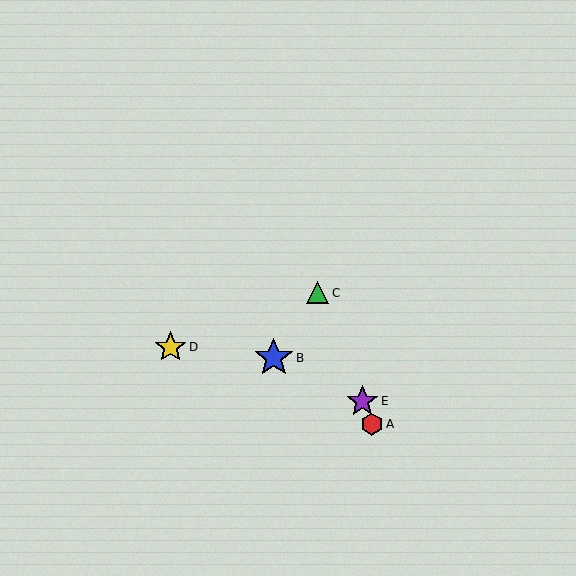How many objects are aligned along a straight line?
3 objects (A, C, E) are aligned along a straight line.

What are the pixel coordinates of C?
Object C is at (317, 293).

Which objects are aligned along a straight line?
Objects A, C, E are aligned along a straight line.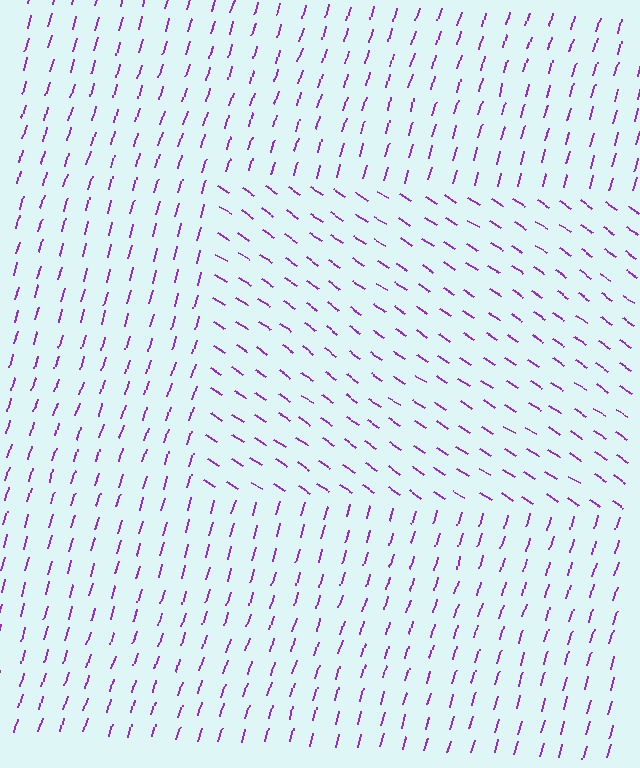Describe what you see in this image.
The image is filled with small purple line segments. A rectangle region in the image has lines oriented differently from the surrounding lines, creating a visible texture boundary.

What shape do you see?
I see a rectangle.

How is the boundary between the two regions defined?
The boundary is defined purely by a change in line orientation (approximately 73 degrees difference). All lines are the same color and thickness.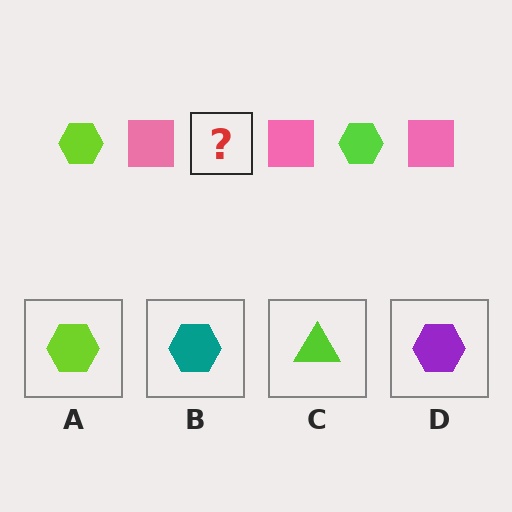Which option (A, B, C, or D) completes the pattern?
A.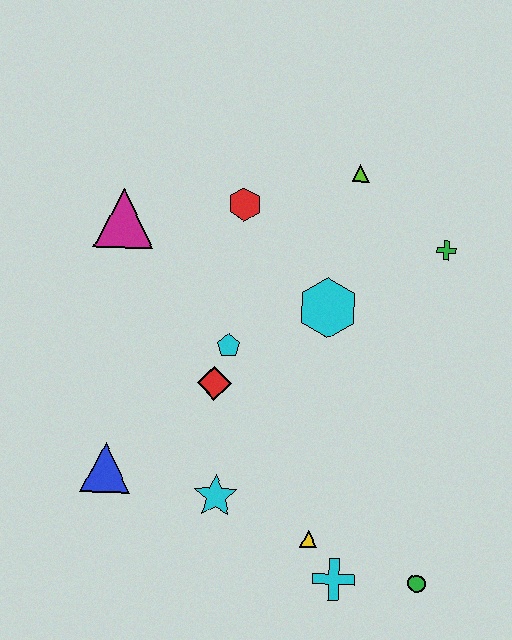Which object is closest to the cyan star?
The yellow triangle is closest to the cyan star.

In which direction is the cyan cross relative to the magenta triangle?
The cyan cross is below the magenta triangle.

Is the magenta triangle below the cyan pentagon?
No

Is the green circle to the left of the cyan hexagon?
No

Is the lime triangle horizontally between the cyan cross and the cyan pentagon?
No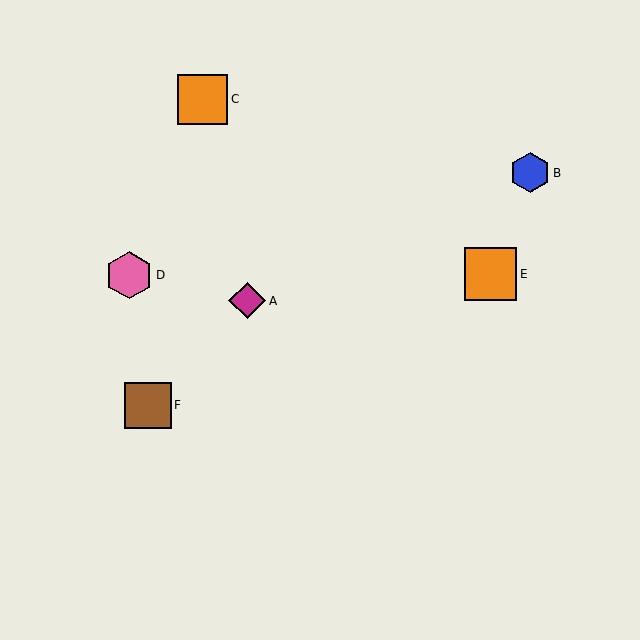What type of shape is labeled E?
Shape E is an orange square.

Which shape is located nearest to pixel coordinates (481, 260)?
The orange square (labeled E) at (491, 274) is nearest to that location.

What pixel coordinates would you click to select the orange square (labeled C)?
Click at (203, 99) to select the orange square C.